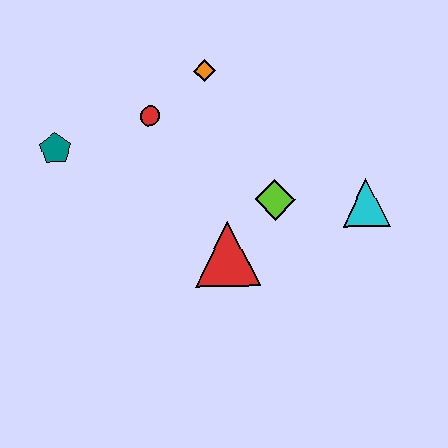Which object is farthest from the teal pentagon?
The cyan triangle is farthest from the teal pentagon.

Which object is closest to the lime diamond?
The red triangle is closest to the lime diamond.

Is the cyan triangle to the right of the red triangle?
Yes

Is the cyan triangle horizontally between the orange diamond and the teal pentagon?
No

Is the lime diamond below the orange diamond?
Yes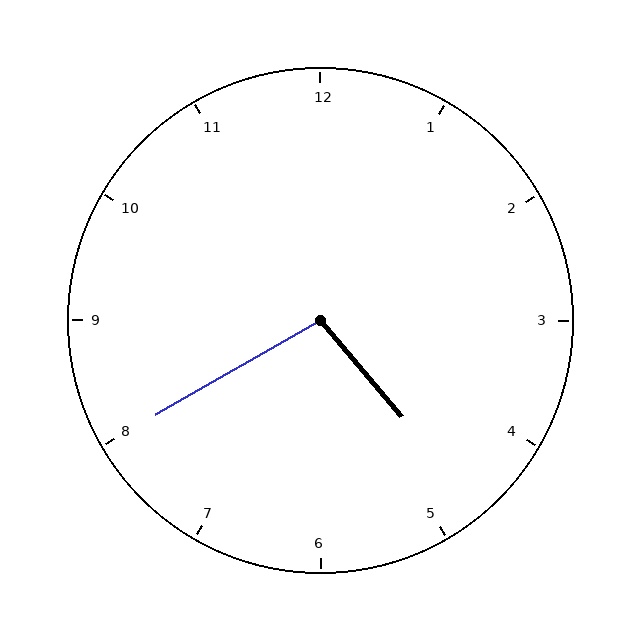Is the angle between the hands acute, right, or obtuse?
It is obtuse.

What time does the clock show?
4:40.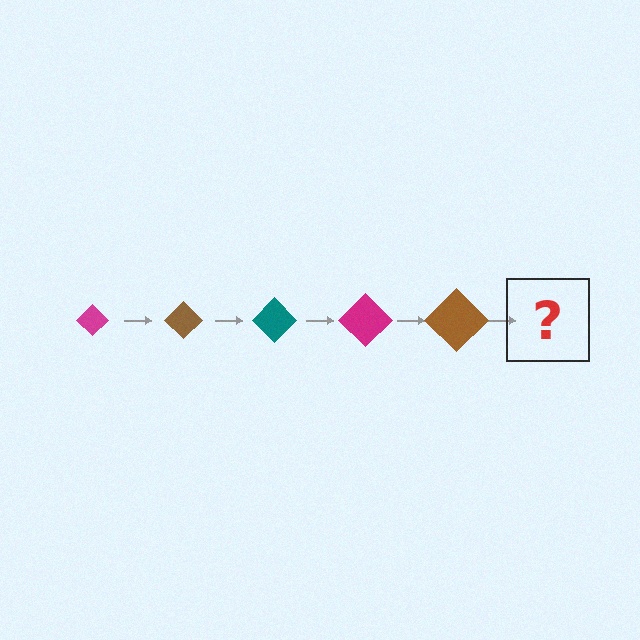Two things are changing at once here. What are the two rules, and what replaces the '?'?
The two rules are that the diamond grows larger each step and the color cycles through magenta, brown, and teal. The '?' should be a teal diamond, larger than the previous one.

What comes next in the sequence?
The next element should be a teal diamond, larger than the previous one.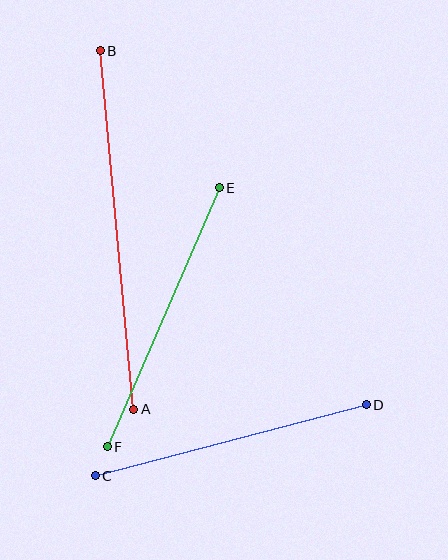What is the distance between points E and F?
The distance is approximately 282 pixels.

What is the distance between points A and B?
The distance is approximately 360 pixels.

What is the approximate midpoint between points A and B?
The midpoint is at approximately (117, 230) pixels.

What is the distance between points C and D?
The distance is approximately 280 pixels.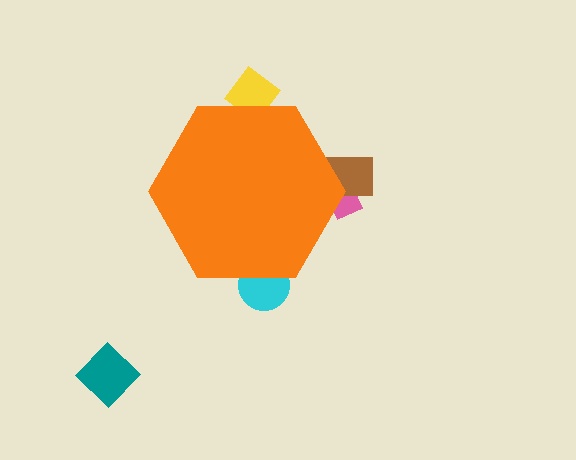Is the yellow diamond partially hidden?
Yes, the yellow diamond is partially hidden behind the orange hexagon.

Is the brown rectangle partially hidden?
Yes, the brown rectangle is partially hidden behind the orange hexagon.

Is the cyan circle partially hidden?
Yes, the cyan circle is partially hidden behind the orange hexagon.